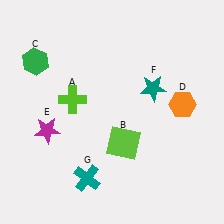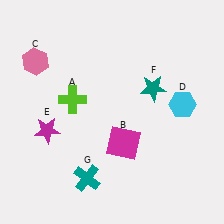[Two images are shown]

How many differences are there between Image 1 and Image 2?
There are 3 differences between the two images.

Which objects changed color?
B changed from lime to magenta. C changed from green to pink. D changed from orange to cyan.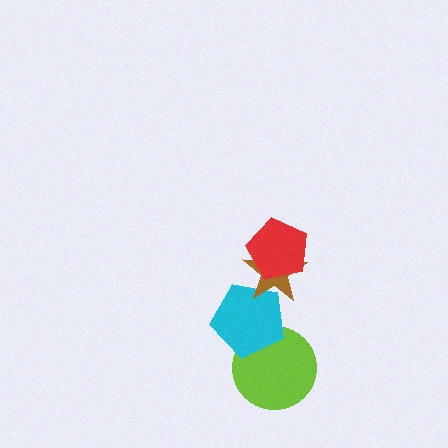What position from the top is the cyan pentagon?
The cyan pentagon is 3rd from the top.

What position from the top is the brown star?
The brown star is 2nd from the top.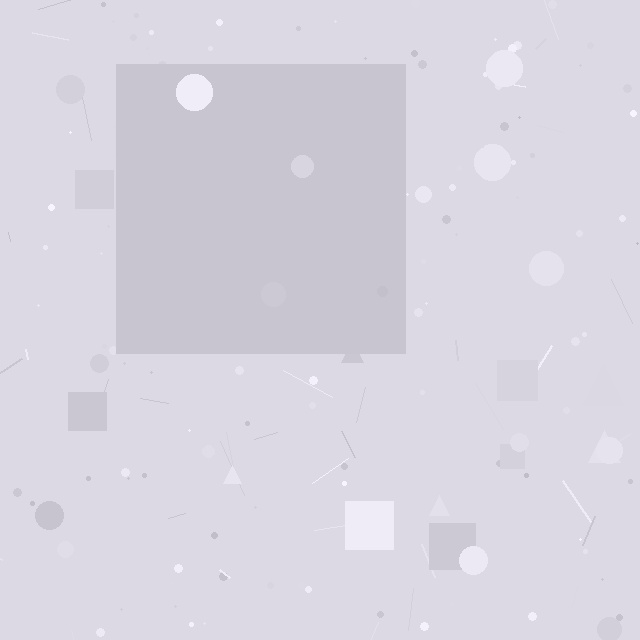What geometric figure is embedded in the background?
A square is embedded in the background.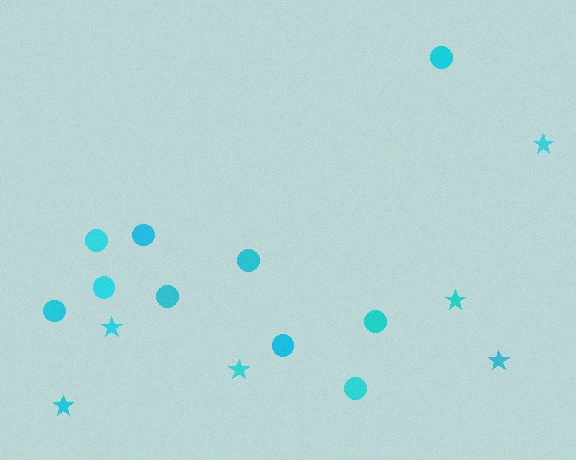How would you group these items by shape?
There are 2 groups: one group of stars (6) and one group of circles (10).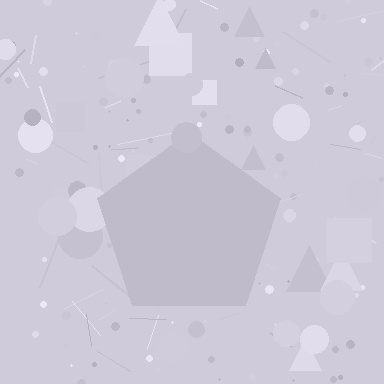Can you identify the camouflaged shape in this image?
The camouflaged shape is a pentagon.